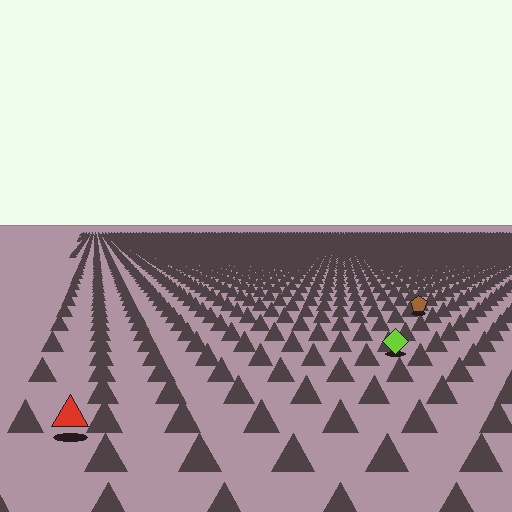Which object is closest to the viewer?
The red triangle is closest. The texture marks near it are larger and more spread out.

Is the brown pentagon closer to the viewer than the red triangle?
No. The red triangle is closer — you can tell from the texture gradient: the ground texture is coarser near it.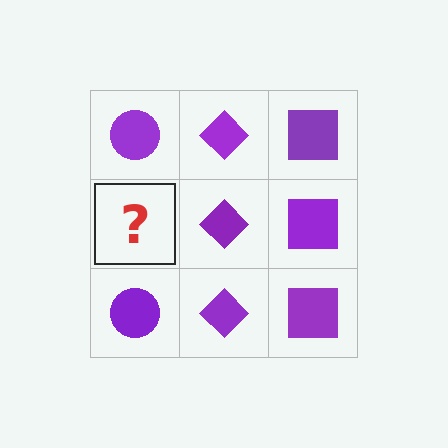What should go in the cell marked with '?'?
The missing cell should contain a purple circle.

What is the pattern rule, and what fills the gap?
The rule is that each column has a consistent shape. The gap should be filled with a purple circle.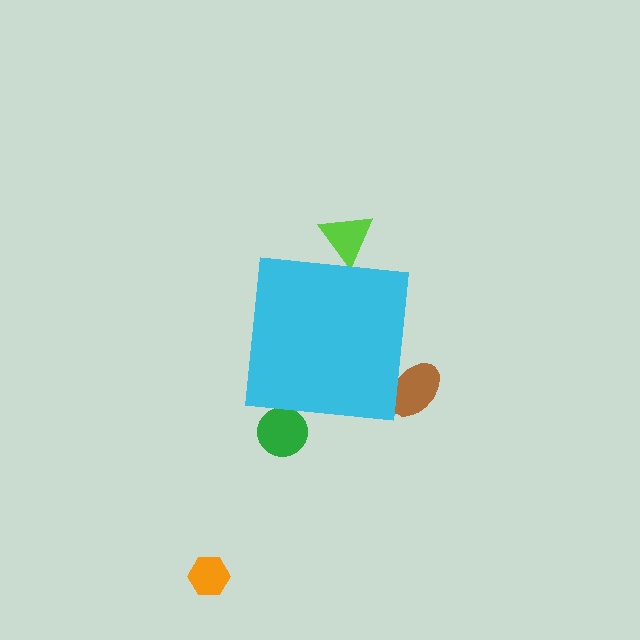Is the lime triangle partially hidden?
Yes, the lime triangle is partially hidden behind the cyan square.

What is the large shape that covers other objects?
A cyan square.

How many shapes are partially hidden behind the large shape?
3 shapes are partially hidden.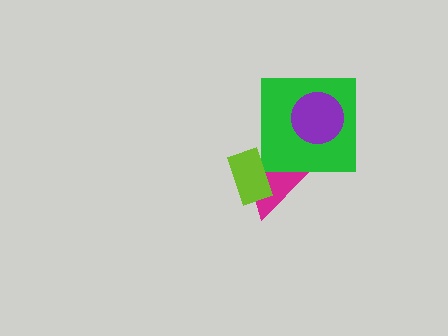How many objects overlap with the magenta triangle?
2 objects overlap with the magenta triangle.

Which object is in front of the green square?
The purple circle is in front of the green square.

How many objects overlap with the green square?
2 objects overlap with the green square.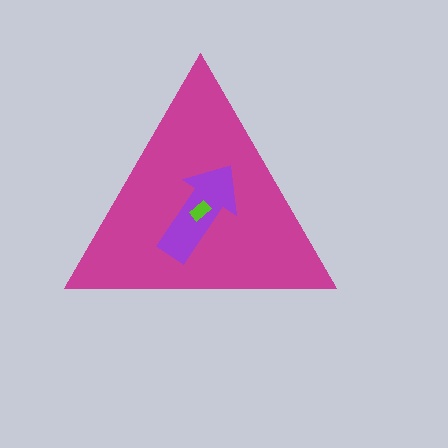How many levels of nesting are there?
3.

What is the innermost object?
The lime rectangle.